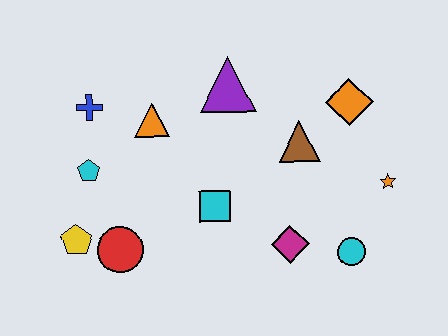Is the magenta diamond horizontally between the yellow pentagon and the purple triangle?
No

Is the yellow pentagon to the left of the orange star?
Yes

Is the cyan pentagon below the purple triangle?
Yes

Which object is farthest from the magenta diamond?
The blue cross is farthest from the magenta diamond.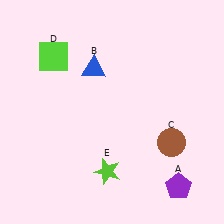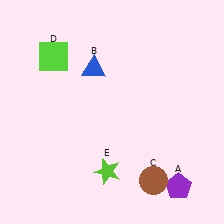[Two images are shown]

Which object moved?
The brown circle (C) moved down.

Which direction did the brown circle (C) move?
The brown circle (C) moved down.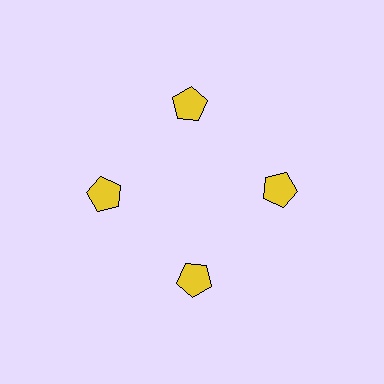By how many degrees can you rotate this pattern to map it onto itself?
The pattern maps onto itself every 90 degrees of rotation.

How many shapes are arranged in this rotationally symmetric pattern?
There are 4 shapes, arranged in 4 groups of 1.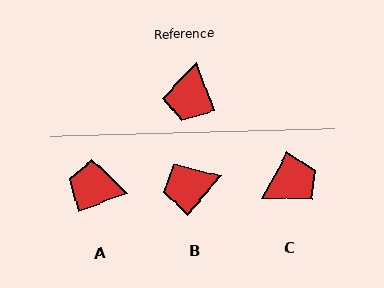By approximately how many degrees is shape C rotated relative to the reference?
Approximately 131 degrees counter-clockwise.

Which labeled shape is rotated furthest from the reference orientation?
C, about 131 degrees away.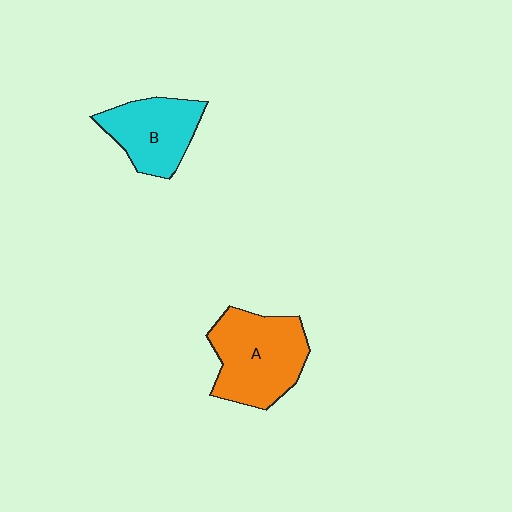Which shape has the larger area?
Shape A (orange).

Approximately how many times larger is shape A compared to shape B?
Approximately 1.3 times.